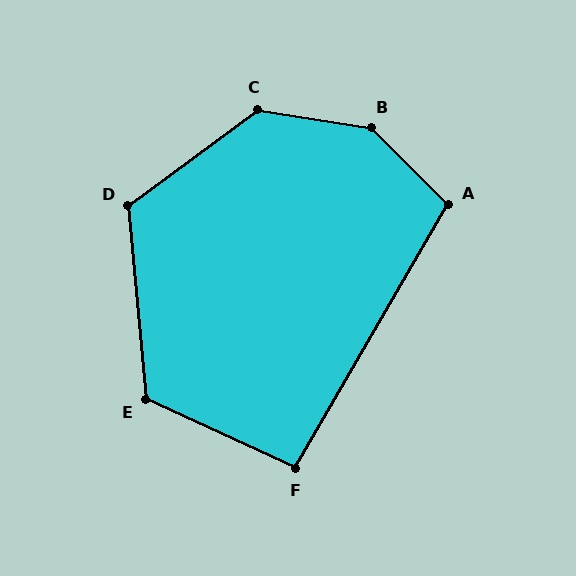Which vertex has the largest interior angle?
B, at approximately 144 degrees.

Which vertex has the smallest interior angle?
F, at approximately 95 degrees.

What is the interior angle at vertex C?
Approximately 135 degrees (obtuse).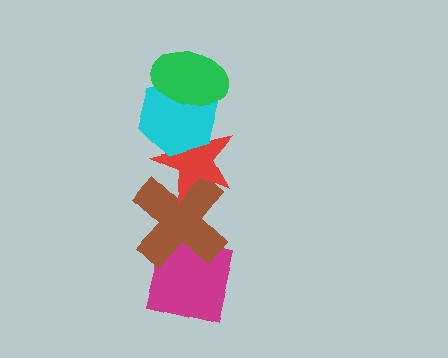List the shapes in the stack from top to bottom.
From top to bottom: the green ellipse, the cyan hexagon, the red star, the brown cross, the magenta square.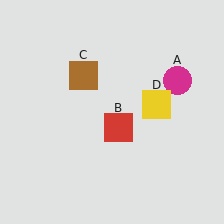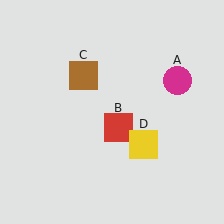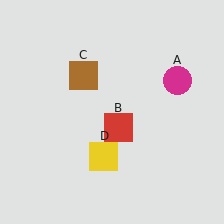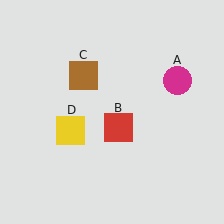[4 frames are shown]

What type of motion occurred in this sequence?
The yellow square (object D) rotated clockwise around the center of the scene.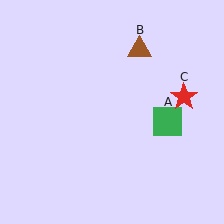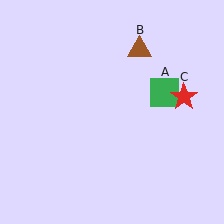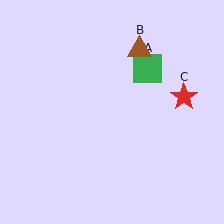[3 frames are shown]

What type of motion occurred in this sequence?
The green square (object A) rotated counterclockwise around the center of the scene.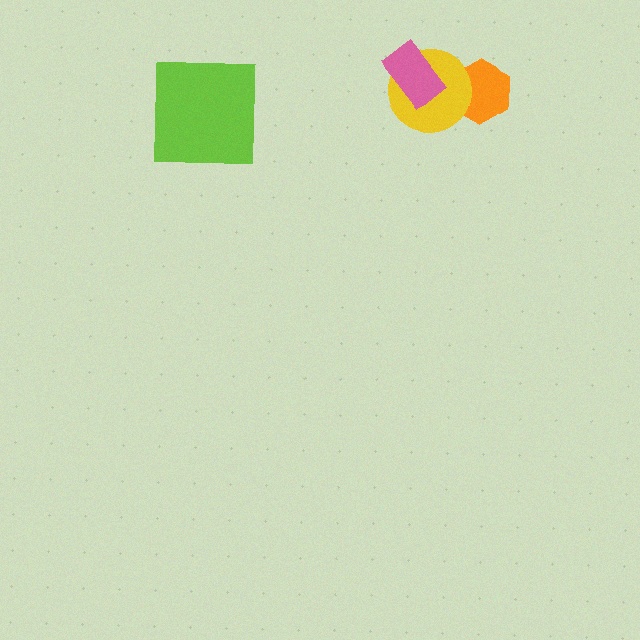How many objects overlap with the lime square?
0 objects overlap with the lime square.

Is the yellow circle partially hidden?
Yes, it is partially covered by another shape.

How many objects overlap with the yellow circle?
2 objects overlap with the yellow circle.